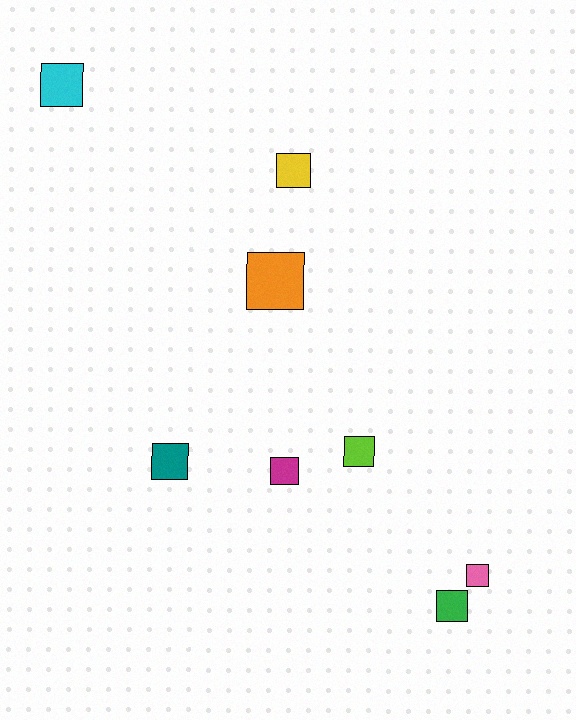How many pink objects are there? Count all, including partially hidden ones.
There is 1 pink object.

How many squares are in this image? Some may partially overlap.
There are 8 squares.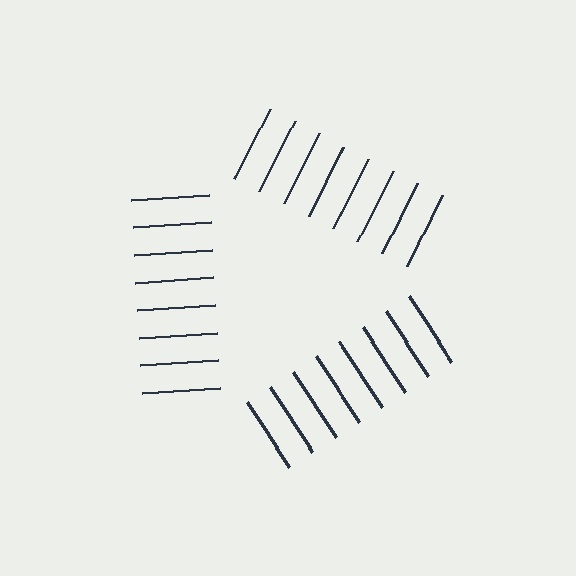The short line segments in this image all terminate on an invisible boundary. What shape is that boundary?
An illusory triangle — the line segments terminate on its edges but no continuous stroke is drawn.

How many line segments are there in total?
24 — 8 along each of the 3 edges.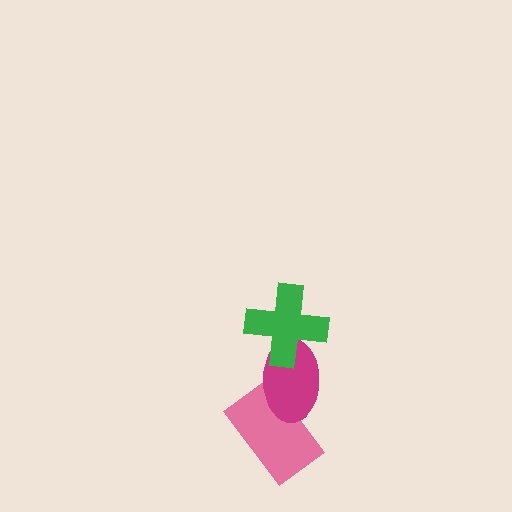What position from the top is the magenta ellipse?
The magenta ellipse is 2nd from the top.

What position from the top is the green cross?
The green cross is 1st from the top.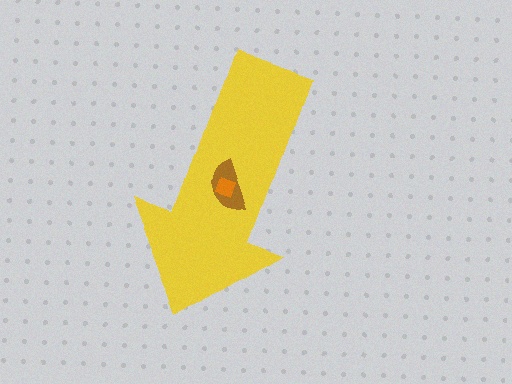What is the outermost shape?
The yellow arrow.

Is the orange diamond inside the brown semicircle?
Yes.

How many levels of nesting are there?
3.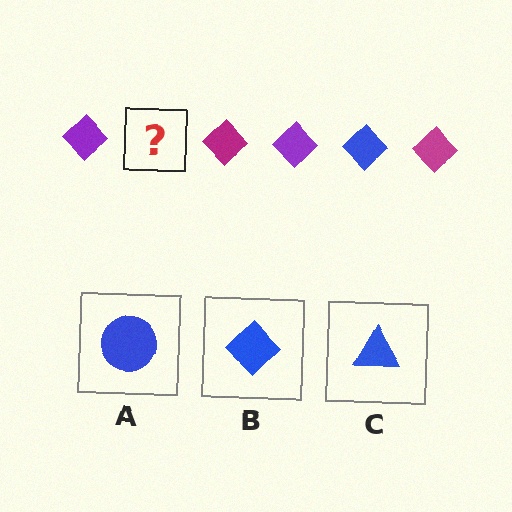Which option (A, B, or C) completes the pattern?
B.